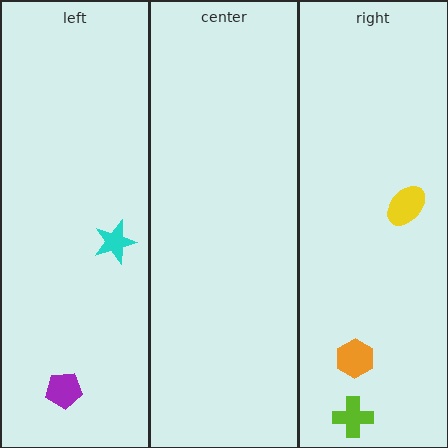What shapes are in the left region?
The cyan star, the purple pentagon.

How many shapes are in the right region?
3.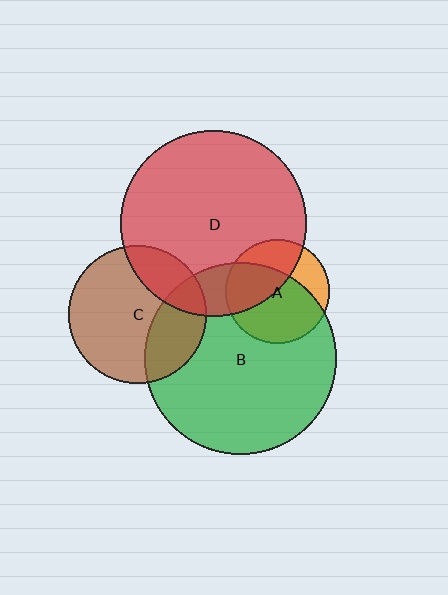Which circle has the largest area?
Circle B (green).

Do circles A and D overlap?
Yes.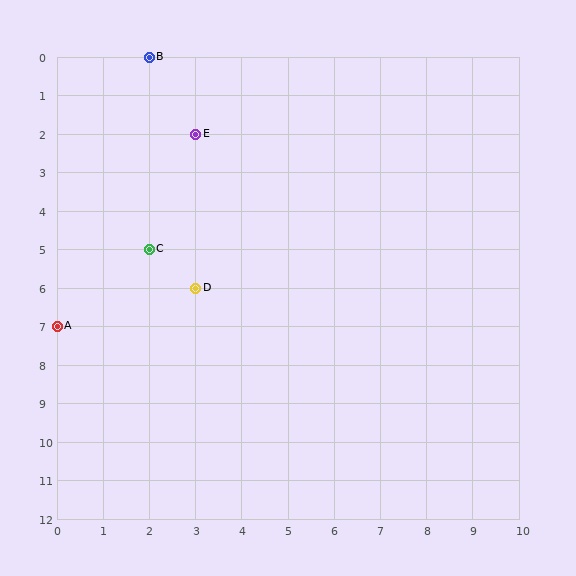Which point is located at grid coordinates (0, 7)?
Point A is at (0, 7).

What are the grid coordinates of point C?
Point C is at grid coordinates (2, 5).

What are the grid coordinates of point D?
Point D is at grid coordinates (3, 6).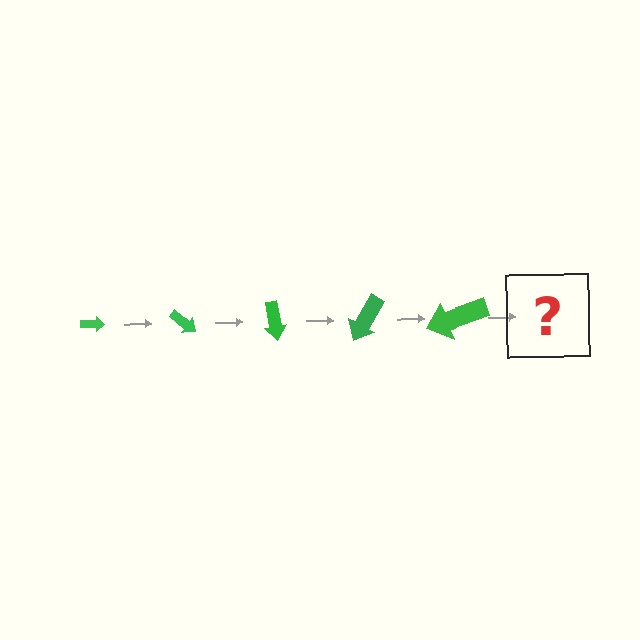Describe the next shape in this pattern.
It should be an arrow, larger than the previous one and rotated 200 degrees from the start.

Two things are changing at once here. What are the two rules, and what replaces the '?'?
The two rules are that the arrow grows larger each step and it rotates 40 degrees each step. The '?' should be an arrow, larger than the previous one and rotated 200 degrees from the start.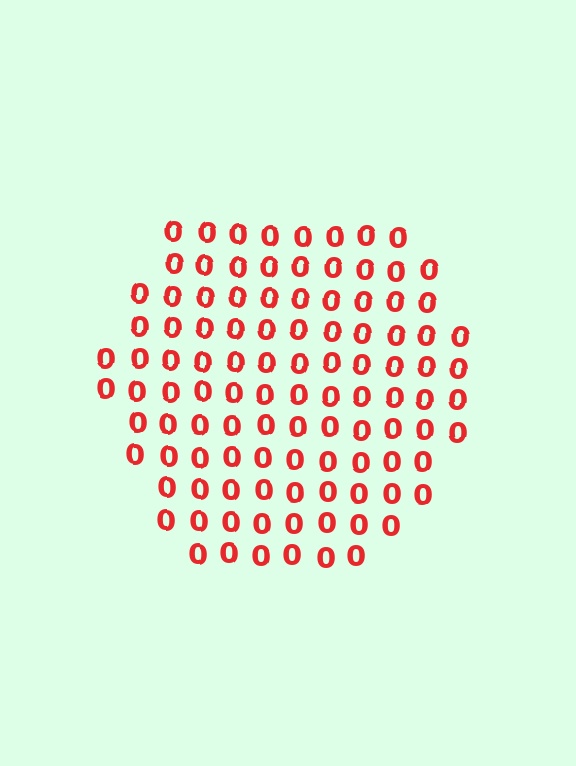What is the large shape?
The large shape is a hexagon.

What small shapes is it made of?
It is made of small digit 0's.